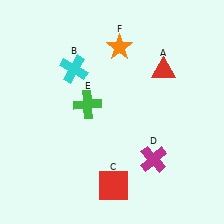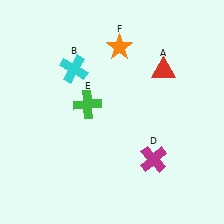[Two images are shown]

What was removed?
The red square (C) was removed in Image 2.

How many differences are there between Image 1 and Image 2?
There is 1 difference between the two images.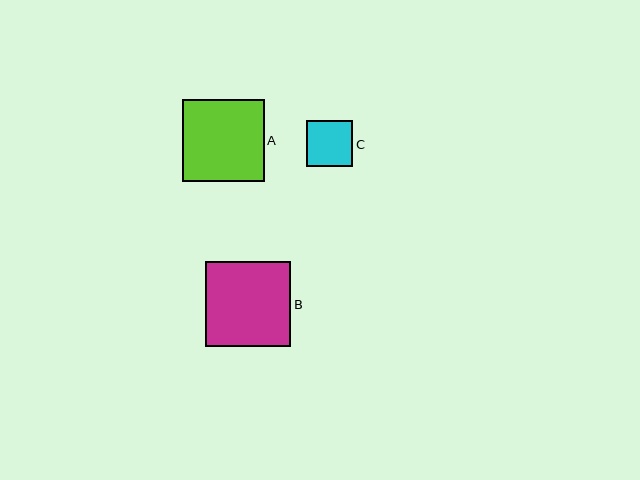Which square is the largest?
Square B is the largest with a size of approximately 86 pixels.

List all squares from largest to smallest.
From largest to smallest: B, A, C.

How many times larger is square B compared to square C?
Square B is approximately 1.9 times the size of square C.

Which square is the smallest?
Square C is the smallest with a size of approximately 46 pixels.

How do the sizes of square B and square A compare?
Square B and square A are approximately the same size.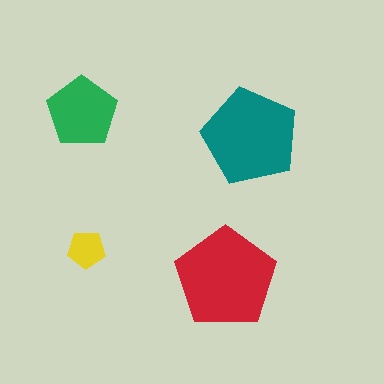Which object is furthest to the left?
The green pentagon is leftmost.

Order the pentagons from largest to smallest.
the red one, the teal one, the green one, the yellow one.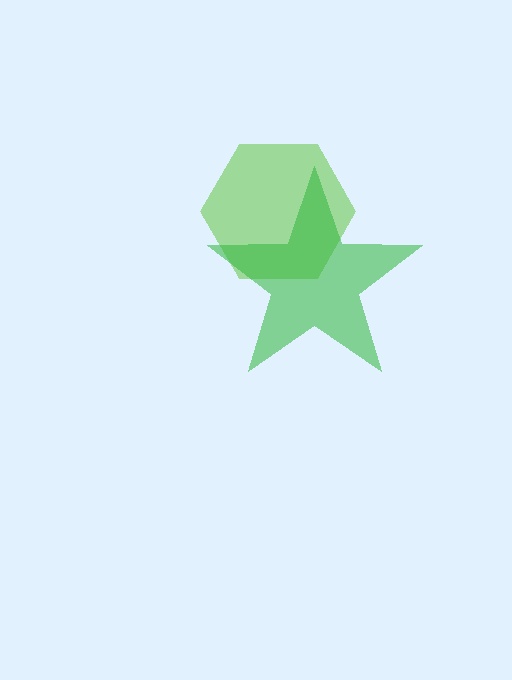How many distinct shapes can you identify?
There are 2 distinct shapes: a lime hexagon, a green star.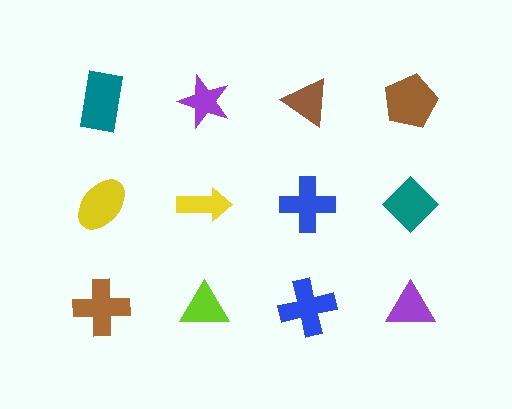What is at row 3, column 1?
A brown cross.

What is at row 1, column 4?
A brown pentagon.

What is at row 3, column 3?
A blue cross.